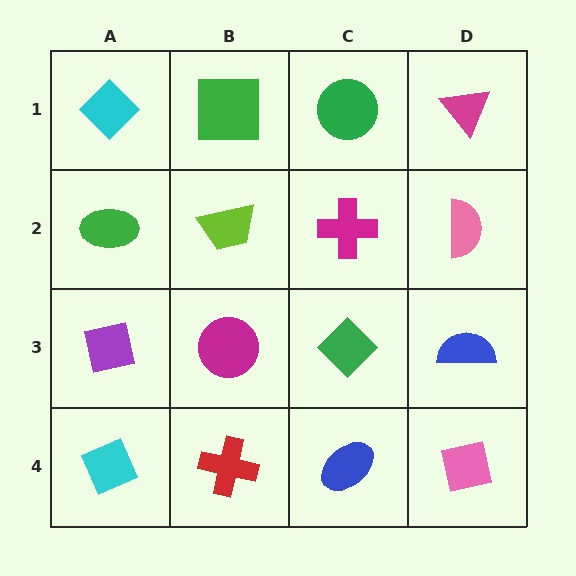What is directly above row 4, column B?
A magenta circle.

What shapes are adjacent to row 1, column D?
A pink semicircle (row 2, column D), a green circle (row 1, column C).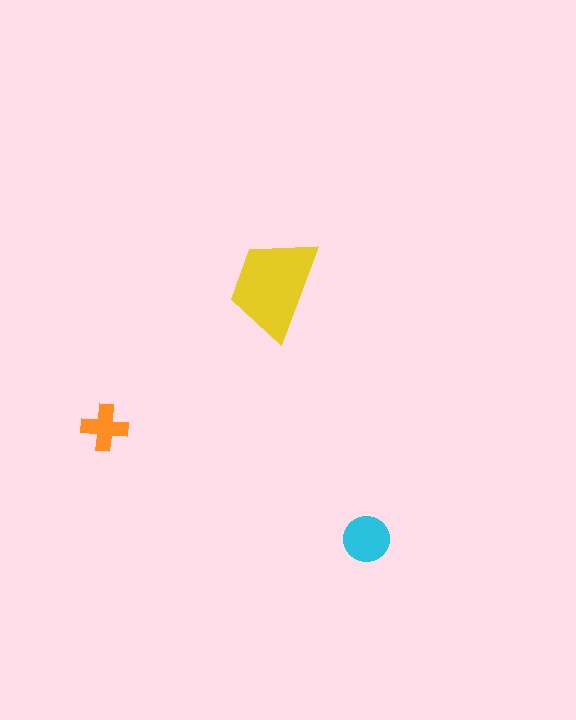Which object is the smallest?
The orange cross.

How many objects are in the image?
There are 3 objects in the image.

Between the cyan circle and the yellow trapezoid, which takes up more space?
The yellow trapezoid.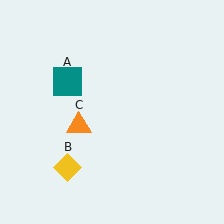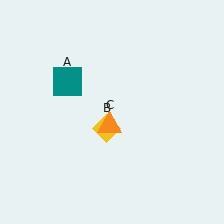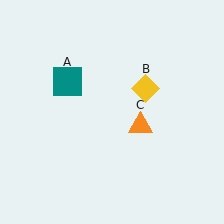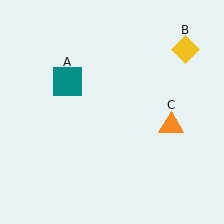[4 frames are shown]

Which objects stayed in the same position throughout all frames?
Teal square (object A) remained stationary.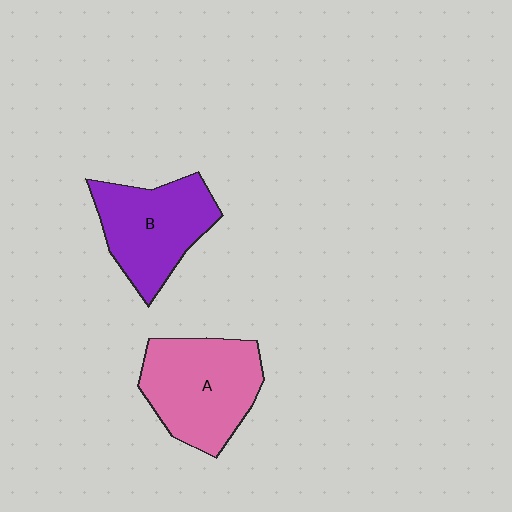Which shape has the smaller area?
Shape B (purple).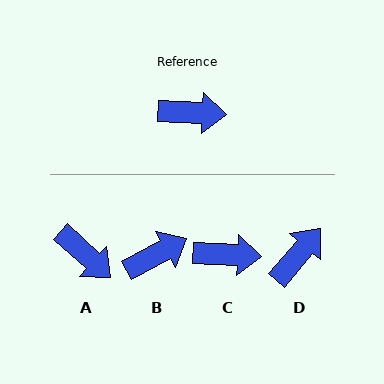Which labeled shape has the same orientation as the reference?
C.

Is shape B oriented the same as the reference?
No, it is off by about 32 degrees.